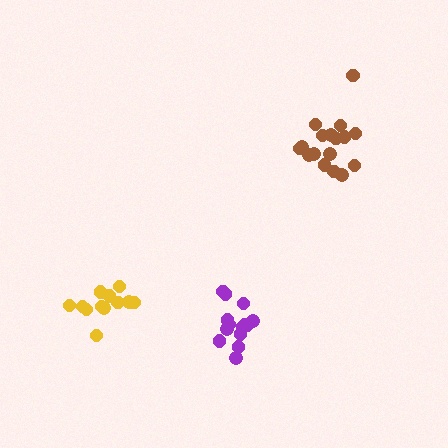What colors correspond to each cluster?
The clusters are colored: brown, purple, yellow.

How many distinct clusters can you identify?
There are 3 distinct clusters.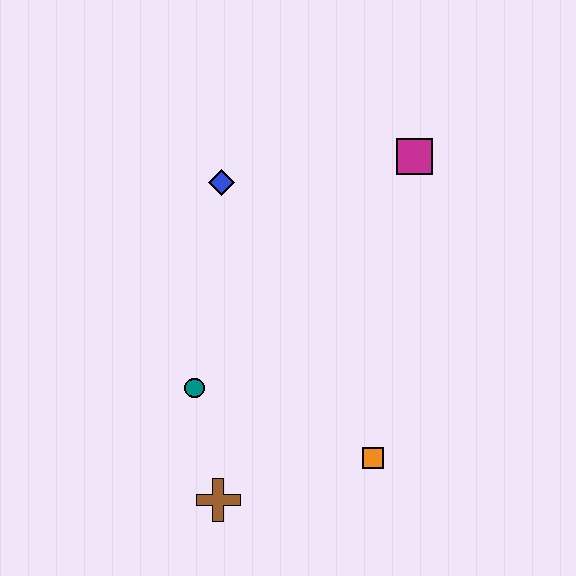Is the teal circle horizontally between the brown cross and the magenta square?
No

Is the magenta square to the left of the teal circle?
No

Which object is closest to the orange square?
The brown cross is closest to the orange square.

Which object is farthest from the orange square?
The blue diamond is farthest from the orange square.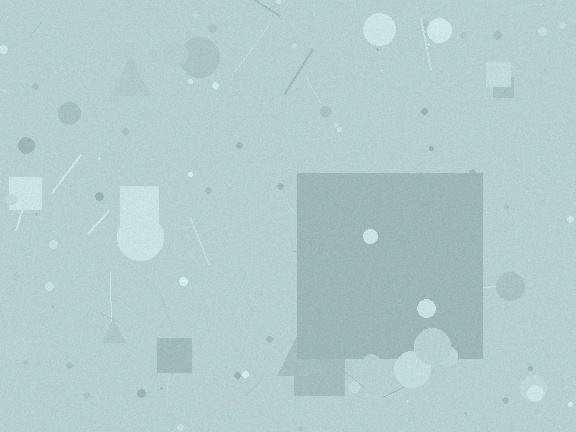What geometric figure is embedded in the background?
A square is embedded in the background.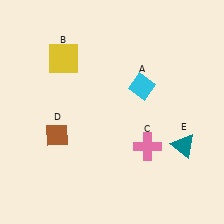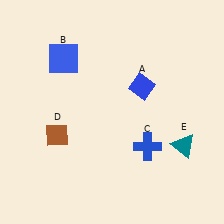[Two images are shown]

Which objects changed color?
A changed from cyan to blue. B changed from yellow to blue. C changed from pink to blue.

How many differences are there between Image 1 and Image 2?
There are 3 differences between the two images.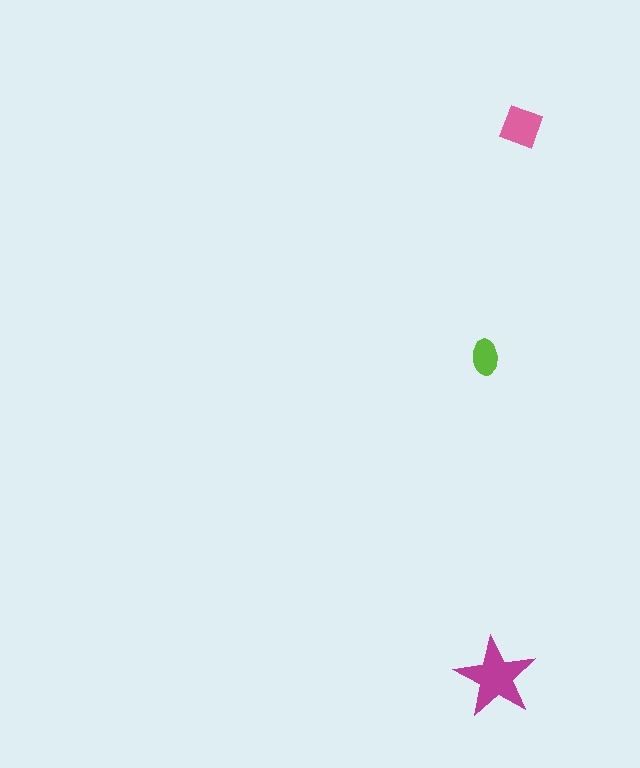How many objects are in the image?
There are 3 objects in the image.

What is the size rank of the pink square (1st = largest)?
2nd.